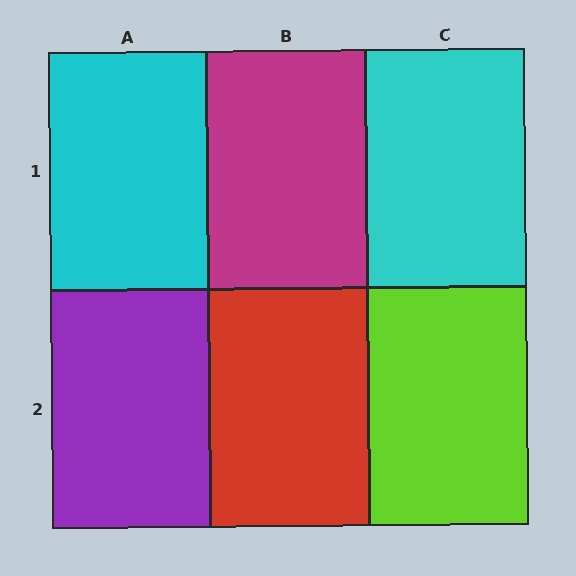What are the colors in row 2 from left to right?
Purple, red, lime.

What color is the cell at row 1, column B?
Magenta.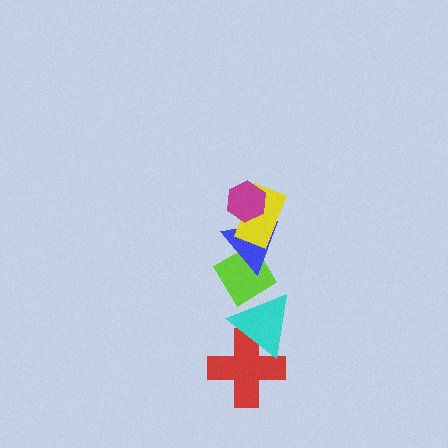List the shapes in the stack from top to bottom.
From top to bottom: the magenta hexagon, the yellow rectangle, the blue triangle, the lime diamond, the cyan triangle, the red cross.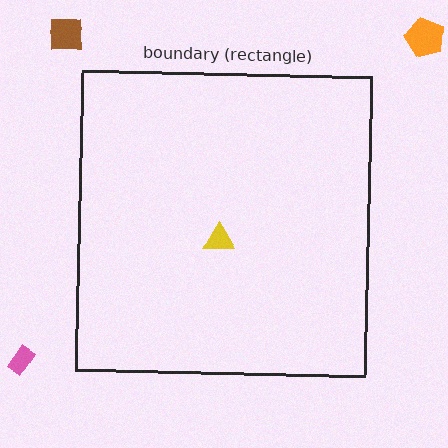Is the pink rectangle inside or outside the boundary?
Outside.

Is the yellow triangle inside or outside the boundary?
Inside.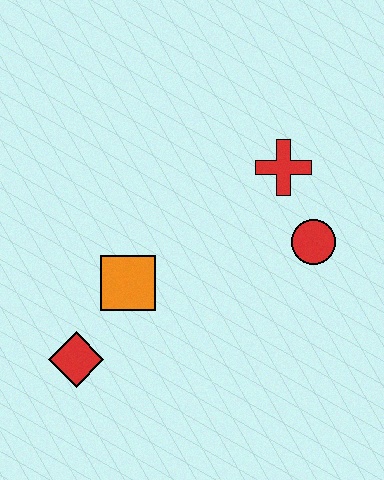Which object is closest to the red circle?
The red cross is closest to the red circle.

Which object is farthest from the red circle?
The red diamond is farthest from the red circle.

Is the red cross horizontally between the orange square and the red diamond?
No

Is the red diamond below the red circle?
Yes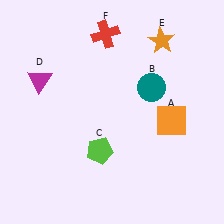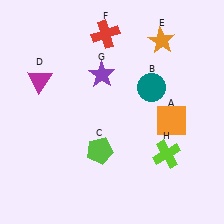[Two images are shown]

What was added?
A purple star (G), a lime cross (H) were added in Image 2.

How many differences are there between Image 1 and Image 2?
There are 2 differences between the two images.